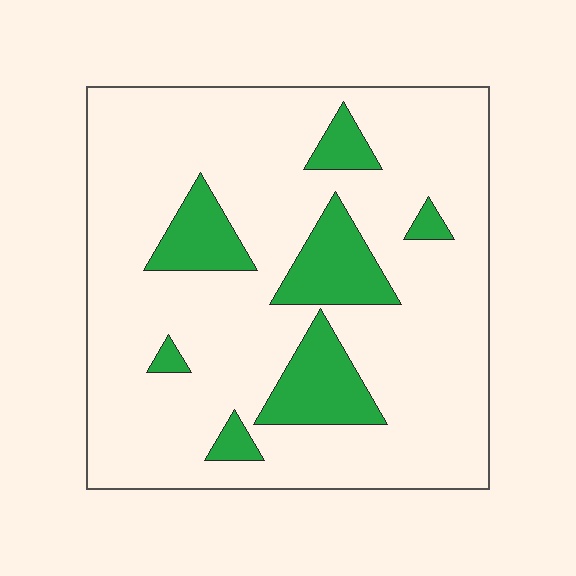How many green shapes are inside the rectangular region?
7.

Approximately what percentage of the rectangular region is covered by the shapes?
Approximately 15%.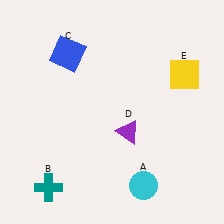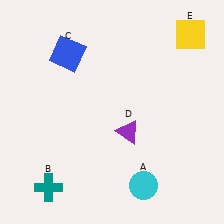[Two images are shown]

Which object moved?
The yellow square (E) moved up.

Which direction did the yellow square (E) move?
The yellow square (E) moved up.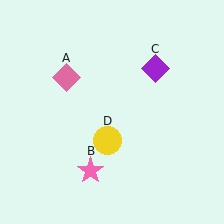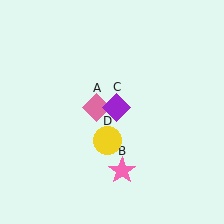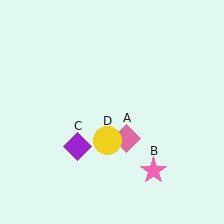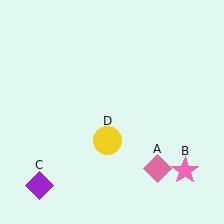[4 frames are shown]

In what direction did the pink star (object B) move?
The pink star (object B) moved right.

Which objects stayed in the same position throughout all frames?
Yellow circle (object D) remained stationary.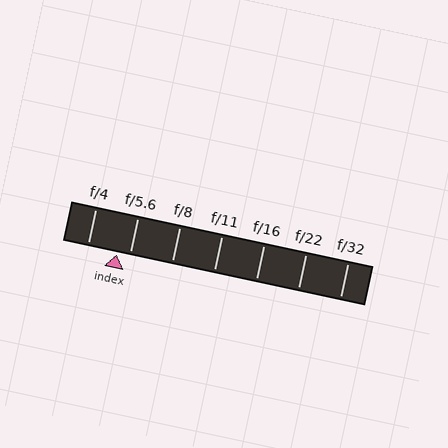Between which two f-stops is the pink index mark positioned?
The index mark is between f/4 and f/5.6.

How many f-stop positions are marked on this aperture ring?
There are 7 f-stop positions marked.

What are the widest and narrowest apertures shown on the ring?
The widest aperture shown is f/4 and the narrowest is f/32.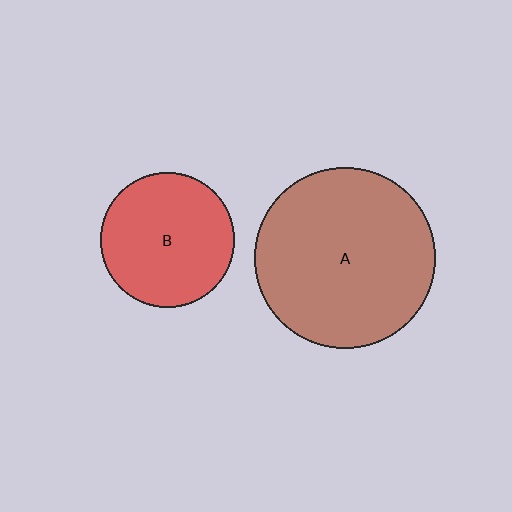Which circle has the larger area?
Circle A (brown).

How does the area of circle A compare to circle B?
Approximately 1.8 times.